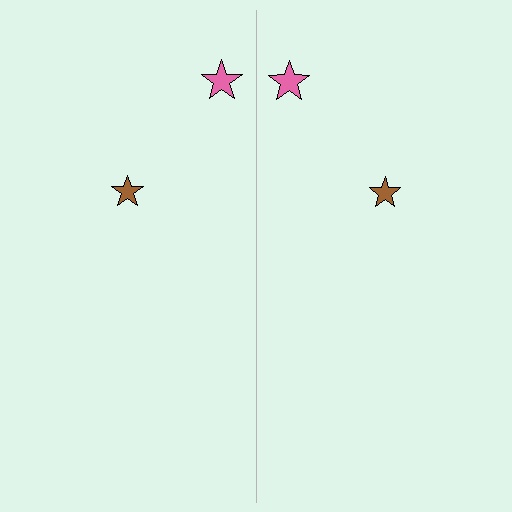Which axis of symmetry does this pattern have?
The pattern has a vertical axis of symmetry running through the center of the image.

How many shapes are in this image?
There are 4 shapes in this image.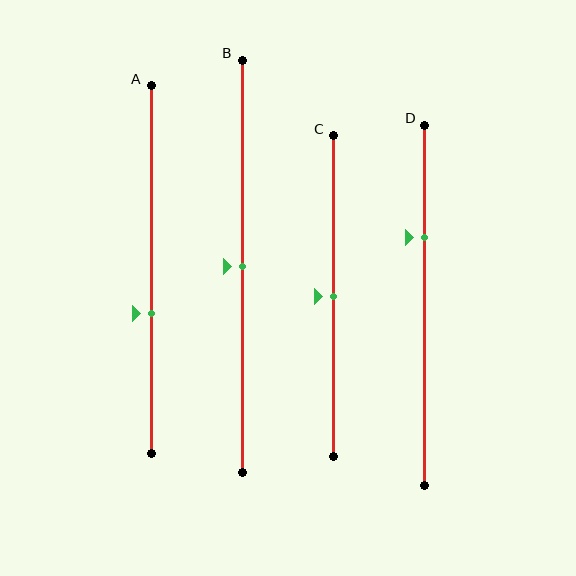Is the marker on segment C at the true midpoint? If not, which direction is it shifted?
Yes, the marker on segment C is at the true midpoint.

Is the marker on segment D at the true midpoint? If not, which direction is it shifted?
No, the marker on segment D is shifted upward by about 19% of the segment length.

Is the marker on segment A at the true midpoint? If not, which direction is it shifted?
No, the marker on segment A is shifted downward by about 12% of the segment length.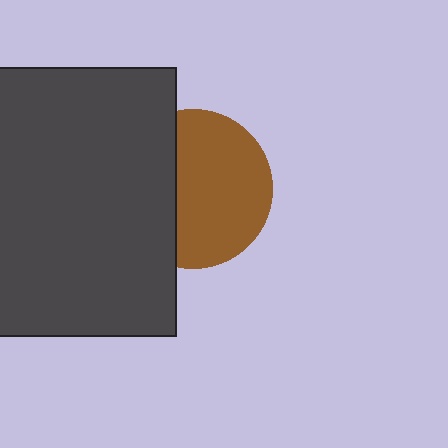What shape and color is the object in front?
The object in front is a dark gray rectangle.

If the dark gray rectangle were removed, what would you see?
You would see the complete brown circle.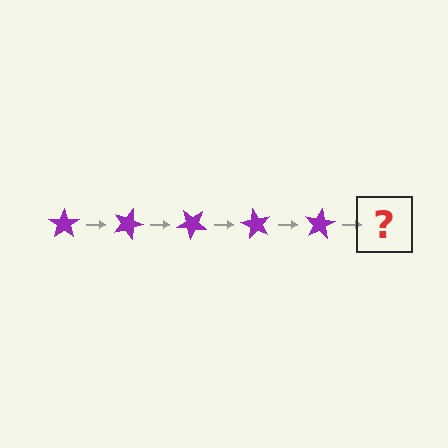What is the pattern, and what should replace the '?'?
The pattern is that the star rotates 20 degrees each step. The '?' should be a purple star rotated 100 degrees.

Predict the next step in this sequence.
The next step is a purple star rotated 100 degrees.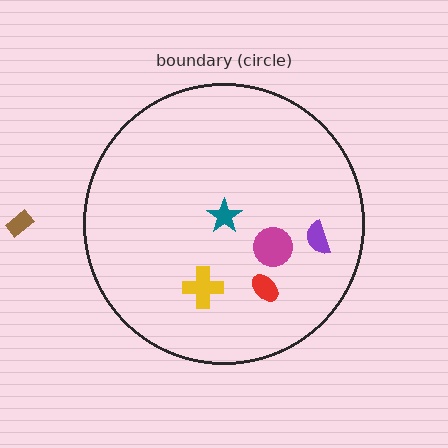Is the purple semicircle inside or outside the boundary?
Inside.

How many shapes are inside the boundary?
5 inside, 1 outside.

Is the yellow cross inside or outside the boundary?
Inside.